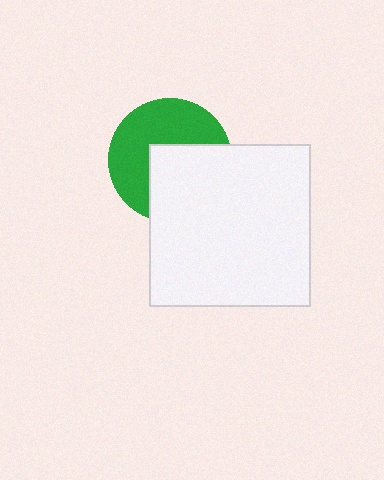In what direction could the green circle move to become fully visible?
The green circle could move toward the upper-left. That would shift it out from behind the white square entirely.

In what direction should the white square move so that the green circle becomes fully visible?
The white square should move toward the lower-right. That is the shortest direction to clear the overlap and leave the green circle fully visible.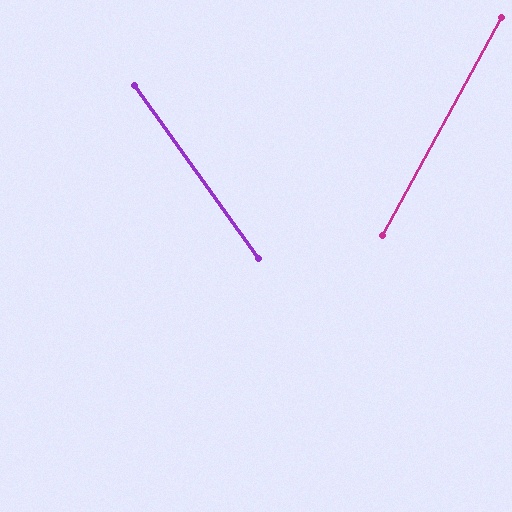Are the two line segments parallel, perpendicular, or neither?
Neither parallel nor perpendicular — they differ by about 64°.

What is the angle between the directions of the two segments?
Approximately 64 degrees.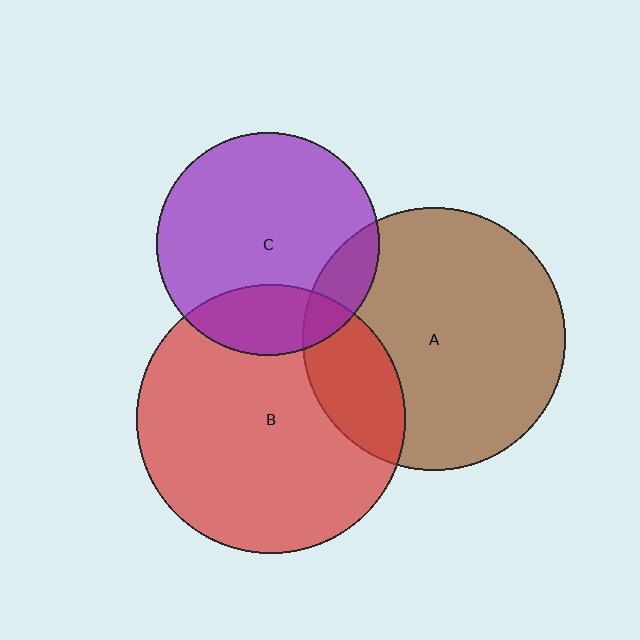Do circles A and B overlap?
Yes.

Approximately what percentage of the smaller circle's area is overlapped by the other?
Approximately 20%.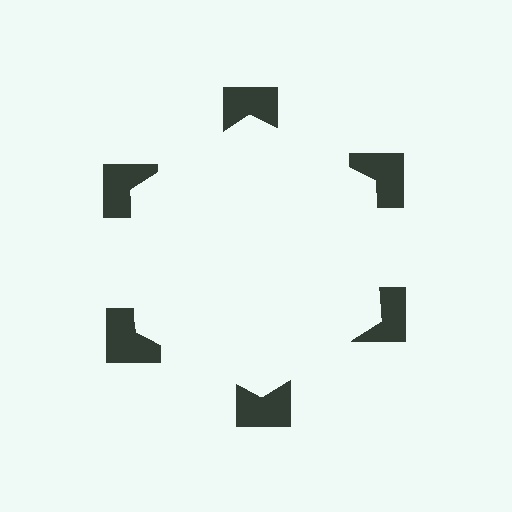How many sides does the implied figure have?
6 sides.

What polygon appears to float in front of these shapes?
An illusory hexagon — its edges are inferred from the aligned wedge cuts in the notched squares, not physically drawn.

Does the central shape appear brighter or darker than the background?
It typically appears slightly brighter than the background, even though no actual brightness change is drawn.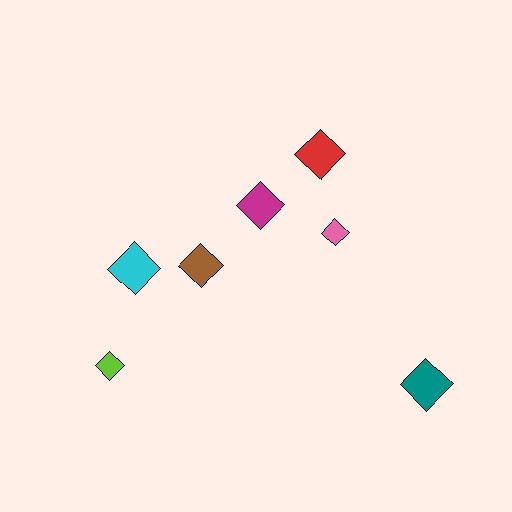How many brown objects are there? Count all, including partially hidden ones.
There is 1 brown object.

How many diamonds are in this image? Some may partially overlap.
There are 7 diamonds.